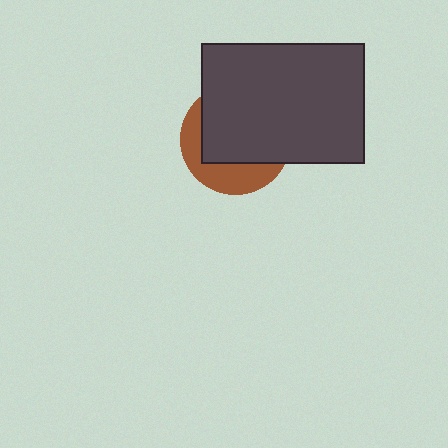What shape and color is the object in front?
The object in front is a dark gray rectangle.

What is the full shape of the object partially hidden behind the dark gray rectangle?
The partially hidden object is a brown circle.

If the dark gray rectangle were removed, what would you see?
You would see the complete brown circle.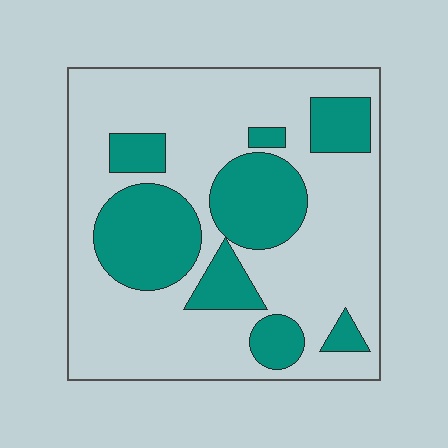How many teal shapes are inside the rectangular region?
8.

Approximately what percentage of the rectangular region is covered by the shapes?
Approximately 30%.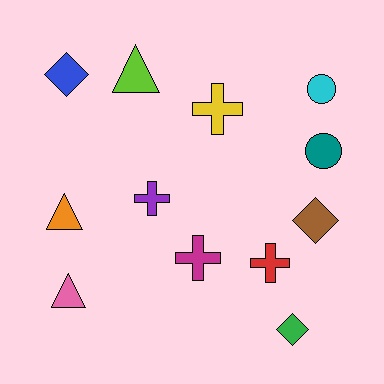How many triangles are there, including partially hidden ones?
There are 3 triangles.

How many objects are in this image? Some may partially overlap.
There are 12 objects.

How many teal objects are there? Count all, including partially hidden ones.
There is 1 teal object.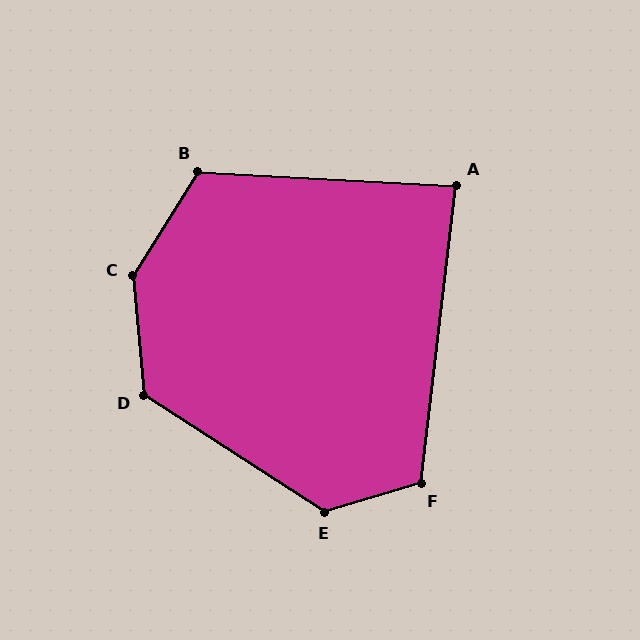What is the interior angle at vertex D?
Approximately 128 degrees (obtuse).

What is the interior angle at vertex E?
Approximately 131 degrees (obtuse).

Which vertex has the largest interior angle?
C, at approximately 143 degrees.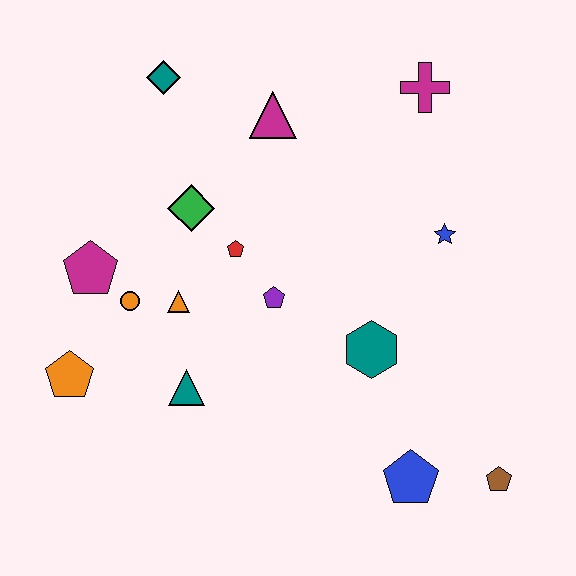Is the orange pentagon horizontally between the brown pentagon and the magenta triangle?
No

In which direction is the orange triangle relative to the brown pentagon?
The orange triangle is to the left of the brown pentagon.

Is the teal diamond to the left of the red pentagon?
Yes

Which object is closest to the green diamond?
The red pentagon is closest to the green diamond.